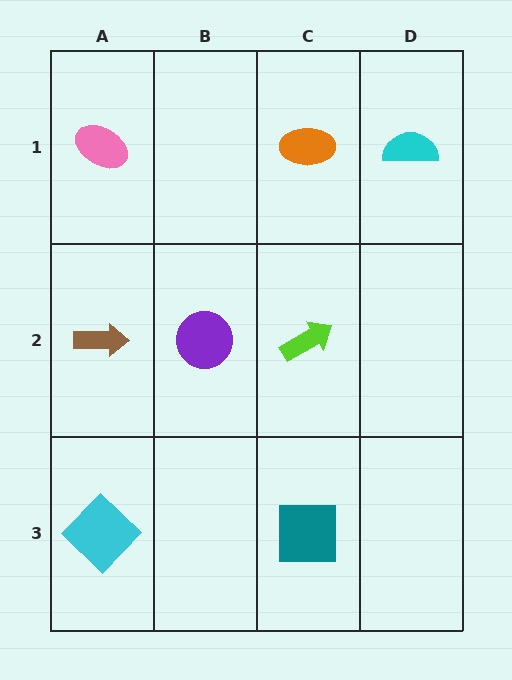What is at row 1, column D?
A cyan semicircle.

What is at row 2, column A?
A brown arrow.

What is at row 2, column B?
A purple circle.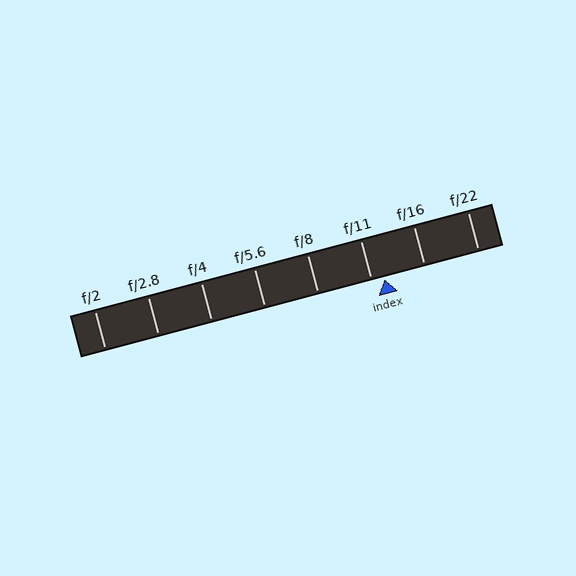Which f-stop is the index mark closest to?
The index mark is closest to f/11.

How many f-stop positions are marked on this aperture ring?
There are 8 f-stop positions marked.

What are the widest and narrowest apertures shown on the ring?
The widest aperture shown is f/2 and the narrowest is f/22.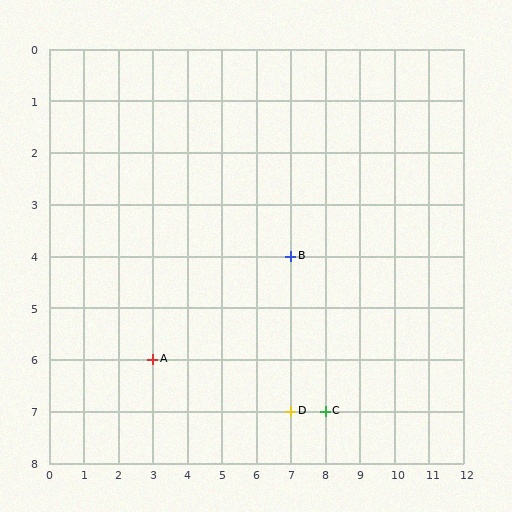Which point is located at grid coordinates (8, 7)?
Point C is at (8, 7).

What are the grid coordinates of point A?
Point A is at grid coordinates (3, 6).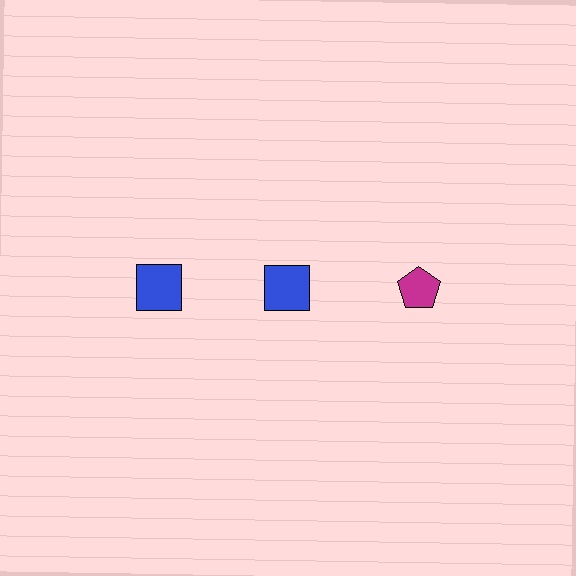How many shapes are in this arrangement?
There are 3 shapes arranged in a grid pattern.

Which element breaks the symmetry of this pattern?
The magenta pentagon in the top row, center column breaks the symmetry. All other shapes are blue squares.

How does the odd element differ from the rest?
It differs in both color (magenta instead of blue) and shape (pentagon instead of square).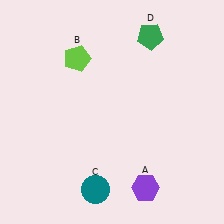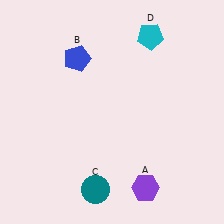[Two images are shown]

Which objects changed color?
B changed from lime to blue. D changed from green to cyan.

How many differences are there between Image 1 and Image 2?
There are 2 differences between the two images.